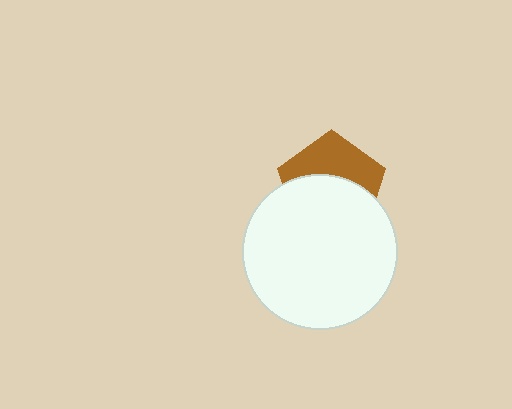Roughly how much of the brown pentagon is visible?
A small part of it is visible (roughly 43%).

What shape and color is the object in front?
The object in front is a white circle.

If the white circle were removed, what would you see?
You would see the complete brown pentagon.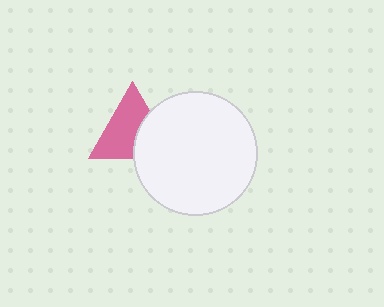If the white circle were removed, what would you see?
You would see the complete pink triangle.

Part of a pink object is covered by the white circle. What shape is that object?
It is a triangle.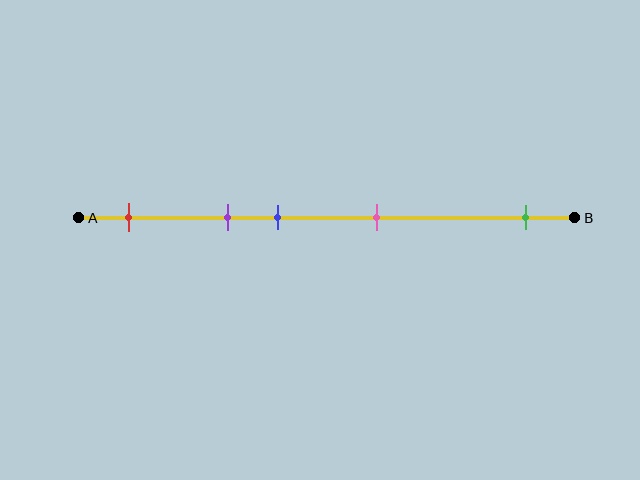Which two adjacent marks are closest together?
The purple and blue marks are the closest adjacent pair.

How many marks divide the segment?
There are 5 marks dividing the segment.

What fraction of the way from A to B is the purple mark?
The purple mark is approximately 30% (0.3) of the way from A to B.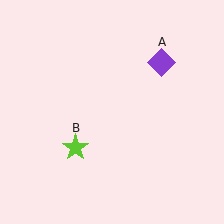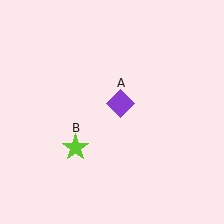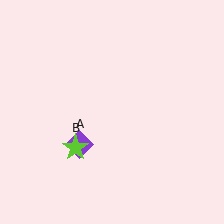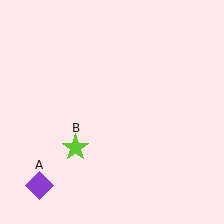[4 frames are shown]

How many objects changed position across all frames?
1 object changed position: purple diamond (object A).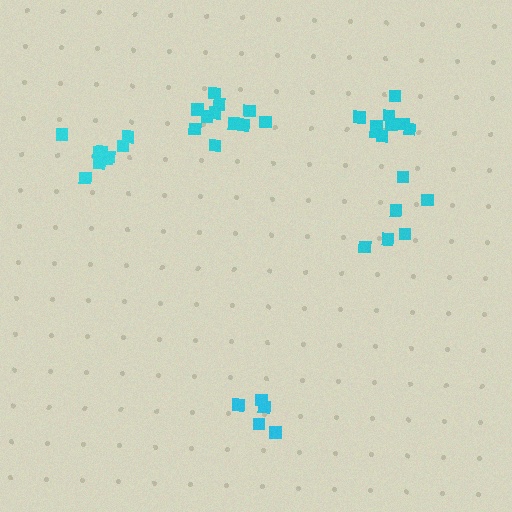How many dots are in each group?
Group 1: 11 dots, Group 2: 10 dots, Group 3: 6 dots, Group 4: 10 dots, Group 5: 5 dots (42 total).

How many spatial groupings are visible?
There are 5 spatial groupings.